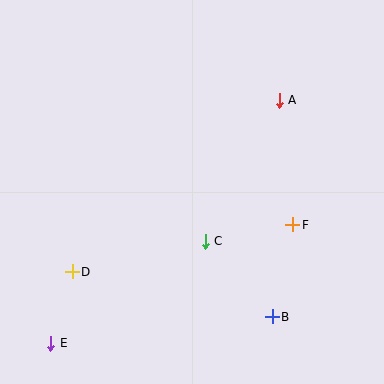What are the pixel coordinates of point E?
Point E is at (51, 343).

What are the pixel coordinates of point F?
Point F is at (293, 225).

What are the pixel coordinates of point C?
Point C is at (205, 241).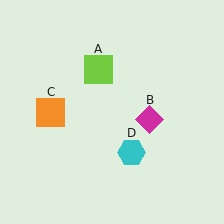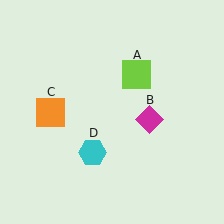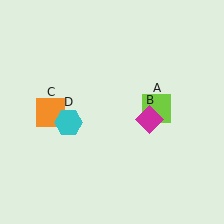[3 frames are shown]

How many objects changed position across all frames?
2 objects changed position: lime square (object A), cyan hexagon (object D).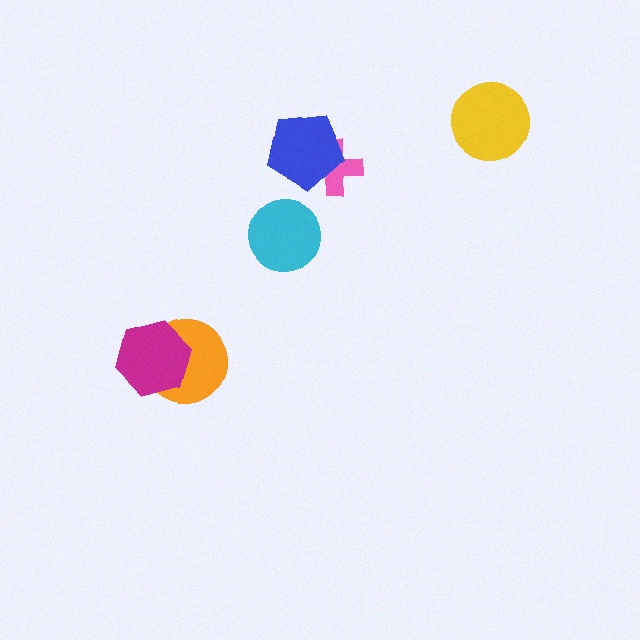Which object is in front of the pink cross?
The blue pentagon is in front of the pink cross.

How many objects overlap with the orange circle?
1 object overlaps with the orange circle.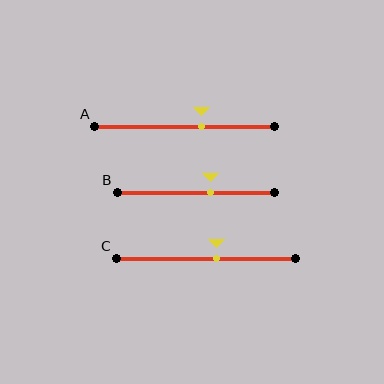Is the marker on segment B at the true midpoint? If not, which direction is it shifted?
No, the marker on segment B is shifted to the right by about 9% of the segment length.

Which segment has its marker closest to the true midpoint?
Segment C has its marker closest to the true midpoint.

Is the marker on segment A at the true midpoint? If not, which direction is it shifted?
No, the marker on segment A is shifted to the right by about 10% of the segment length.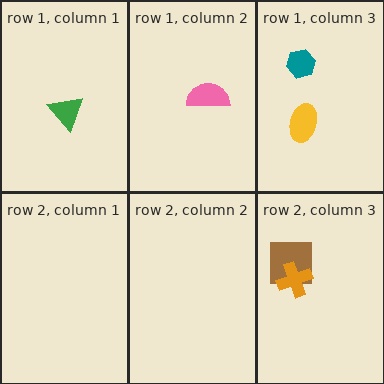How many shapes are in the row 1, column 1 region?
1.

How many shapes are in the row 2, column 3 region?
2.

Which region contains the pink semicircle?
The row 1, column 2 region.